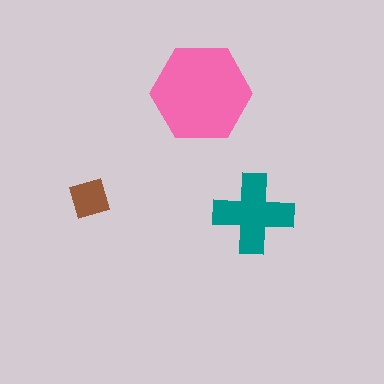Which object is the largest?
The pink hexagon.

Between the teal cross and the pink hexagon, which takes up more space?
The pink hexagon.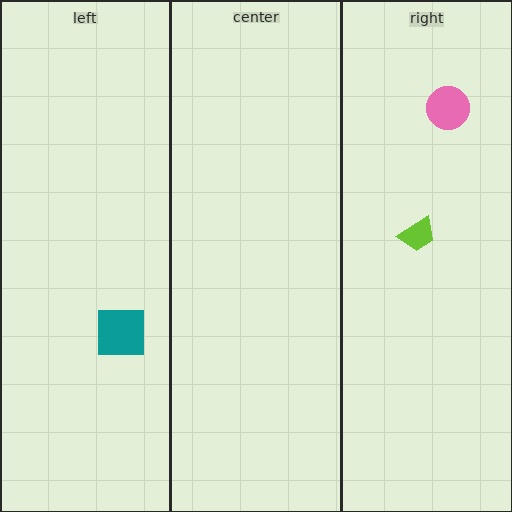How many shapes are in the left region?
1.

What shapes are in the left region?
The teal square.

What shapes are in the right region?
The lime trapezoid, the pink circle.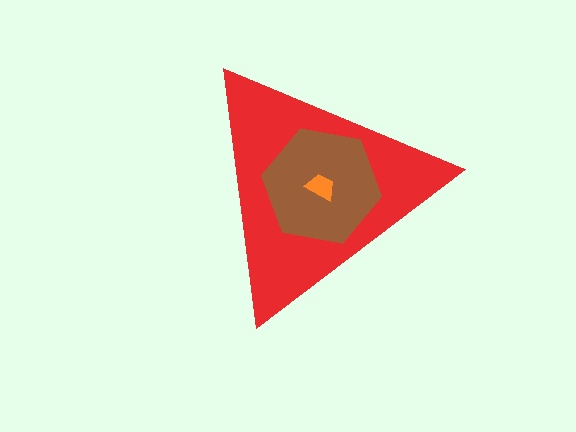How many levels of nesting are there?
3.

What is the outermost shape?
The red triangle.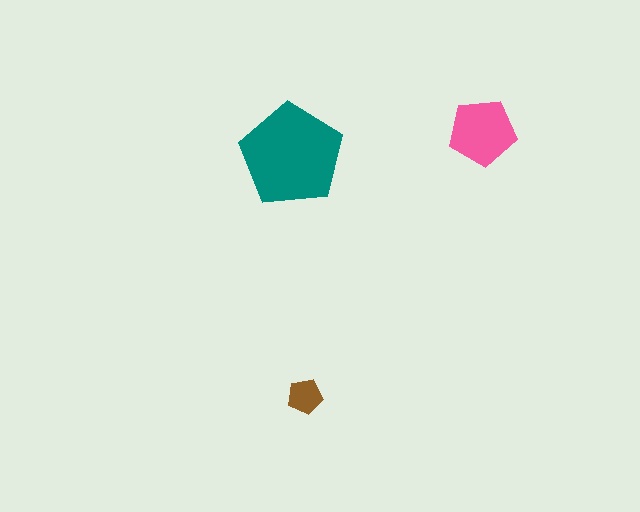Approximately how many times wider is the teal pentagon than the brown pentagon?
About 3 times wider.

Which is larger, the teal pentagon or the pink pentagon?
The teal one.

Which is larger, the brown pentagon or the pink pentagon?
The pink one.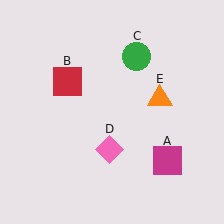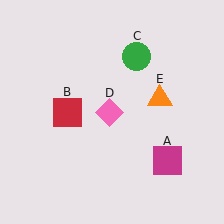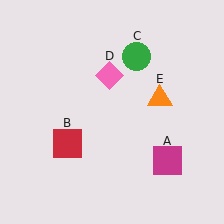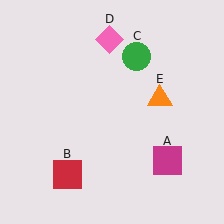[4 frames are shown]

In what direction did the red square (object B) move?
The red square (object B) moved down.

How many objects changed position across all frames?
2 objects changed position: red square (object B), pink diamond (object D).